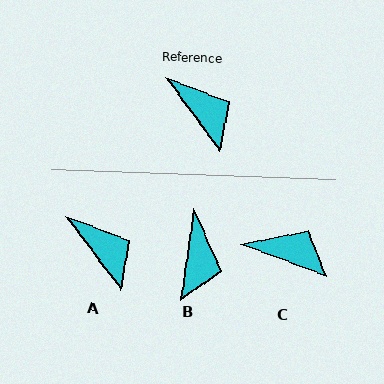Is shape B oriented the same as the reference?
No, it is off by about 45 degrees.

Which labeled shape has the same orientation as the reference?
A.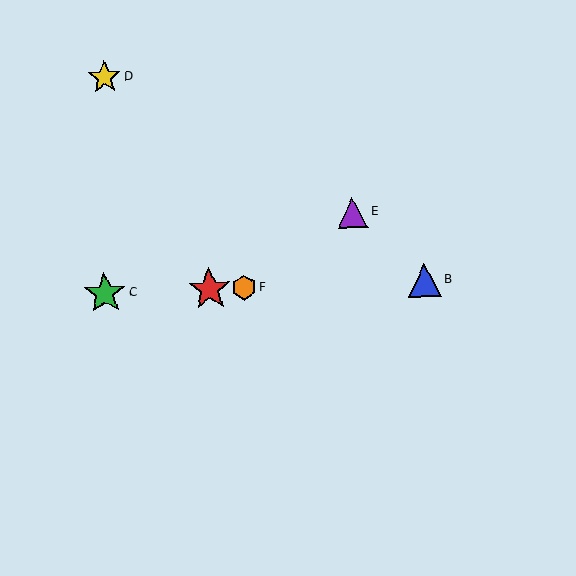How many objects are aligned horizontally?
4 objects (A, B, C, F) are aligned horizontally.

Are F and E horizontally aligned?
No, F is at y≈288 and E is at y≈213.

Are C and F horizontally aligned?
Yes, both are at y≈293.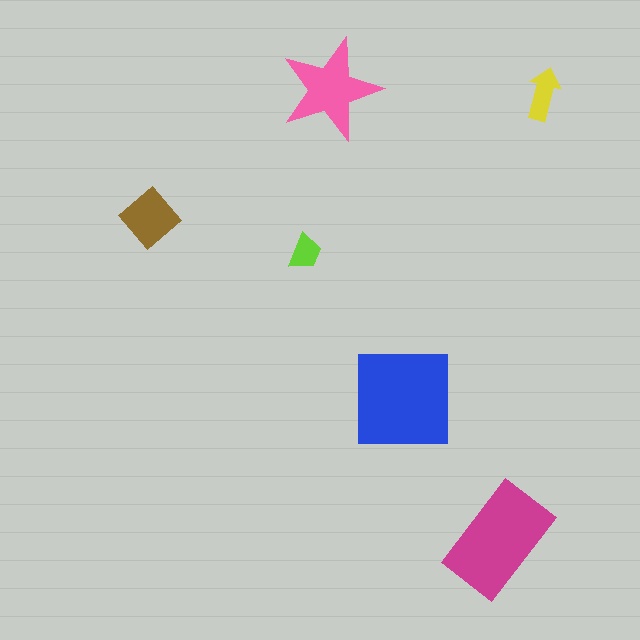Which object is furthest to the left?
The brown diamond is leftmost.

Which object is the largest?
The blue square.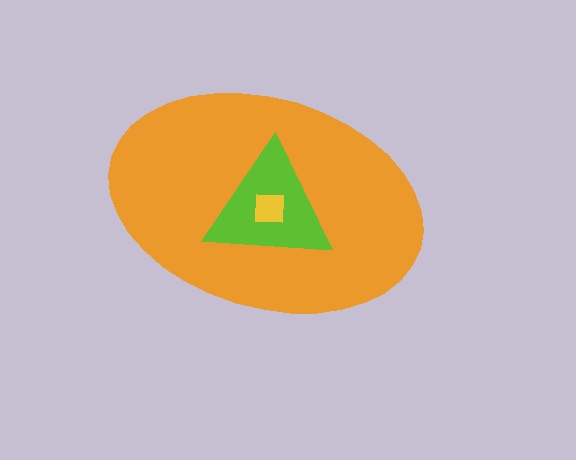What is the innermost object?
The yellow square.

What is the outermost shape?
The orange ellipse.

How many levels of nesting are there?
3.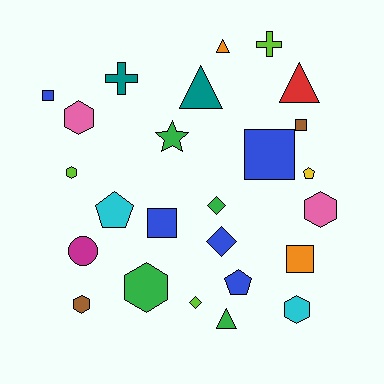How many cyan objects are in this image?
There are 2 cyan objects.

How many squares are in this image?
There are 5 squares.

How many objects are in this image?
There are 25 objects.